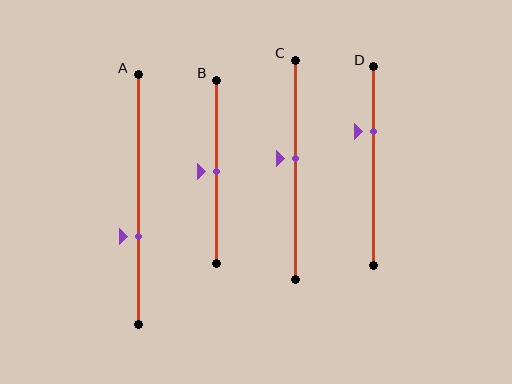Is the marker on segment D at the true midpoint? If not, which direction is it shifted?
No, the marker on segment D is shifted upward by about 18% of the segment length.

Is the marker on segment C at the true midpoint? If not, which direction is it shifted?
No, the marker on segment C is shifted upward by about 5% of the segment length.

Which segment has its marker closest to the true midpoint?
Segment B has its marker closest to the true midpoint.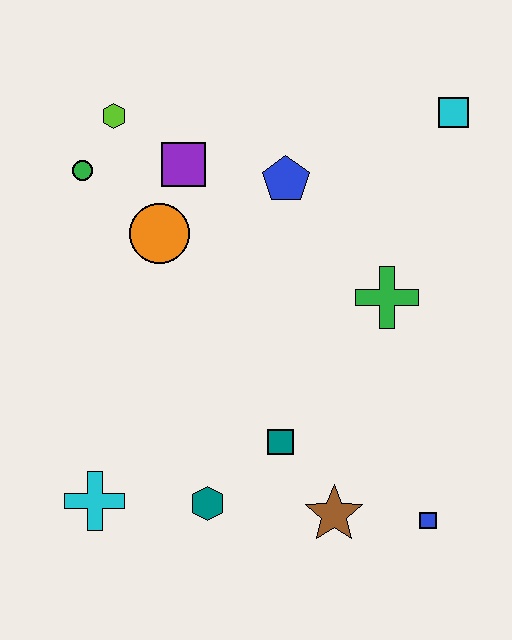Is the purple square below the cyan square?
Yes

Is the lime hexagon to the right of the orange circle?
No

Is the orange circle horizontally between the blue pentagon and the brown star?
No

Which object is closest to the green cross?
The blue pentagon is closest to the green cross.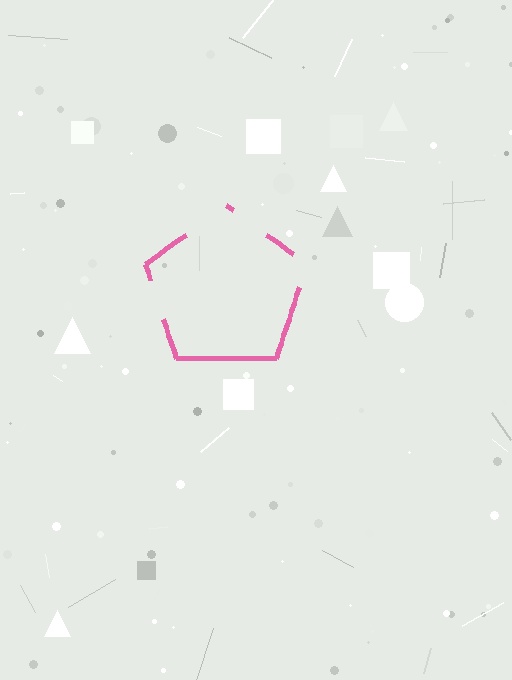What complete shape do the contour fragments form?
The contour fragments form a pentagon.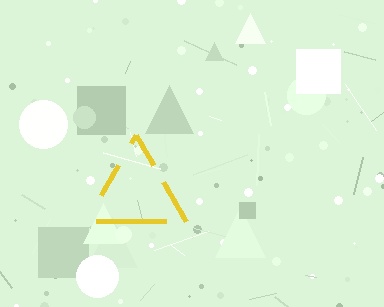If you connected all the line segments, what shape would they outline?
They would outline a triangle.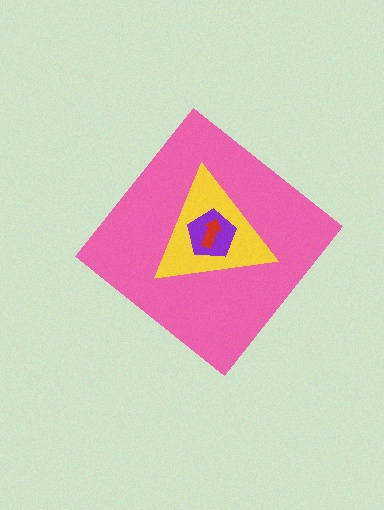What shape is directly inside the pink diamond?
The yellow triangle.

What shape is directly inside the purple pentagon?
The red arrow.